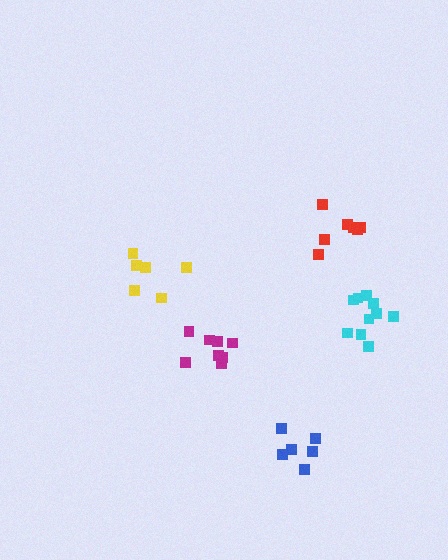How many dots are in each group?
Group 1: 10 dots, Group 2: 6 dots, Group 3: 7 dots, Group 4: 6 dots, Group 5: 8 dots (37 total).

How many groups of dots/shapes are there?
There are 5 groups.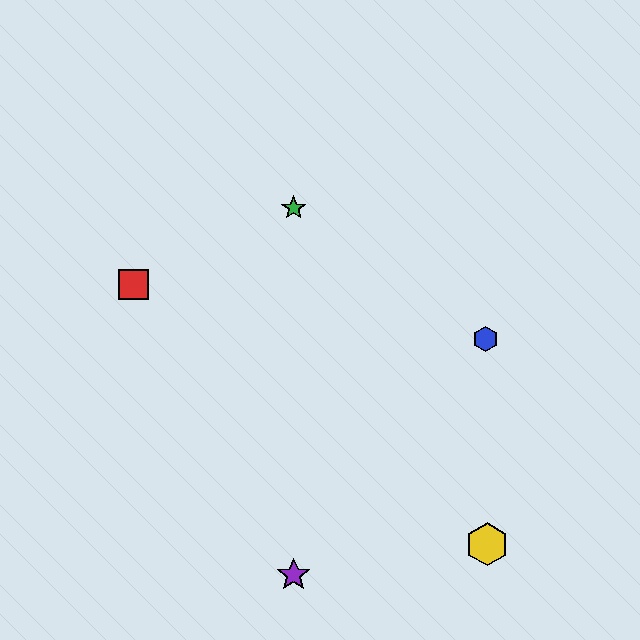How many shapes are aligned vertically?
2 shapes (the green star, the purple star) are aligned vertically.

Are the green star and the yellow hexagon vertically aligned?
No, the green star is at x≈294 and the yellow hexagon is at x≈487.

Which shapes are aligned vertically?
The green star, the purple star are aligned vertically.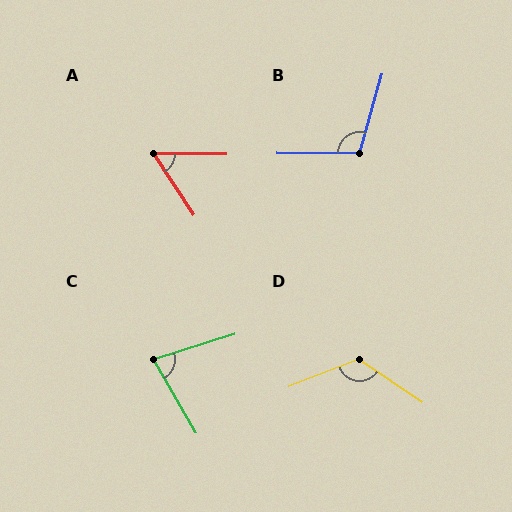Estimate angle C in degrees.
Approximately 78 degrees.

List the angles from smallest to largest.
A (56°), C (78°), B (106°), D (124°).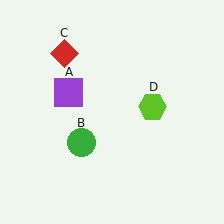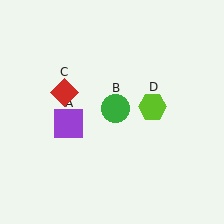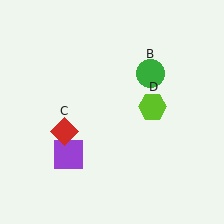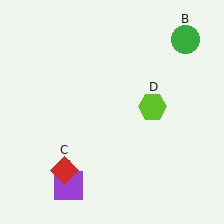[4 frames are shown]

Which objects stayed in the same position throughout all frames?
Lime hexagon (object D) remained stationary.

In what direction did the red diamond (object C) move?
The red diamond (object C) moved down.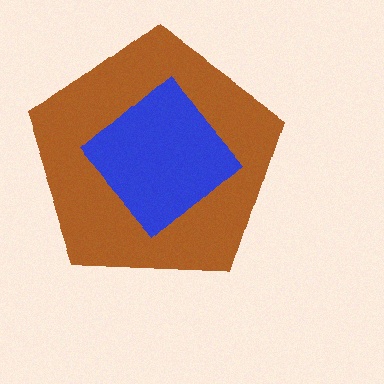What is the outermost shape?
The brown pentagon.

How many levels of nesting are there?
2.